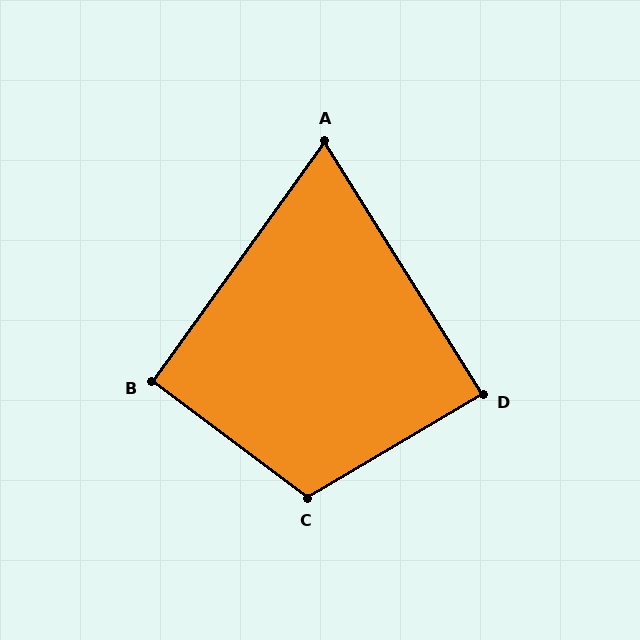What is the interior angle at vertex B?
Approximately 91 degrees (approximately right).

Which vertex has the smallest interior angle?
A, at approximately 68 degrees.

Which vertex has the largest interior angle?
C, at approximately 112 degrees.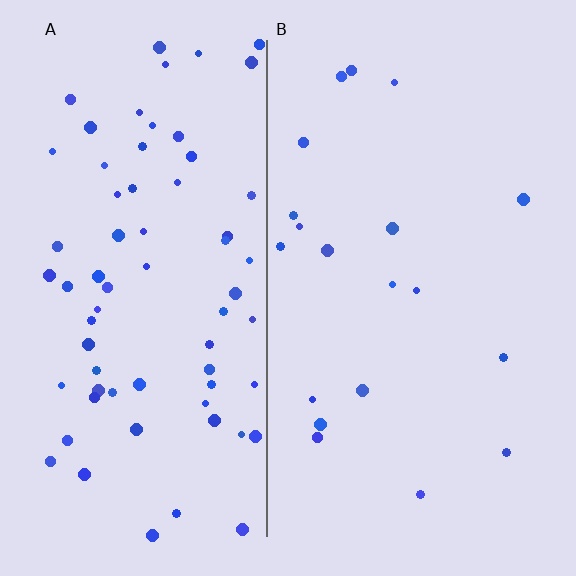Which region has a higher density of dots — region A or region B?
A (the left).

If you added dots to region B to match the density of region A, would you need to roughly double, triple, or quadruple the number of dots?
Approximately quadruple.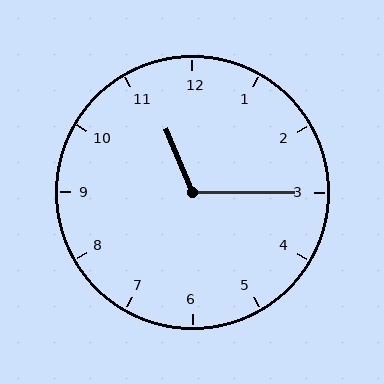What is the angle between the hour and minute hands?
Approximately 112 degrees.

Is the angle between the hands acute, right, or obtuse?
It is obtuse.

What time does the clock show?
11:15.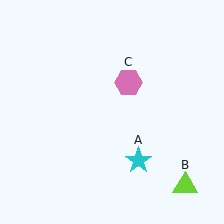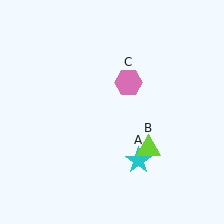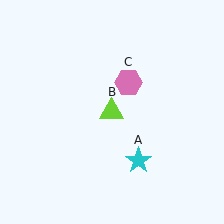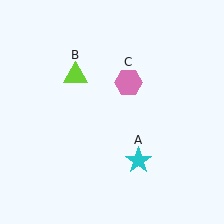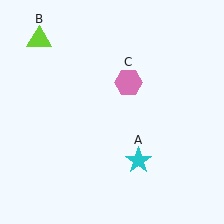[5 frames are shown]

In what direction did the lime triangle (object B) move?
The lime triangle (object B) moved up and to the left.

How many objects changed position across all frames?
1 object changed position: lime triangle (object B).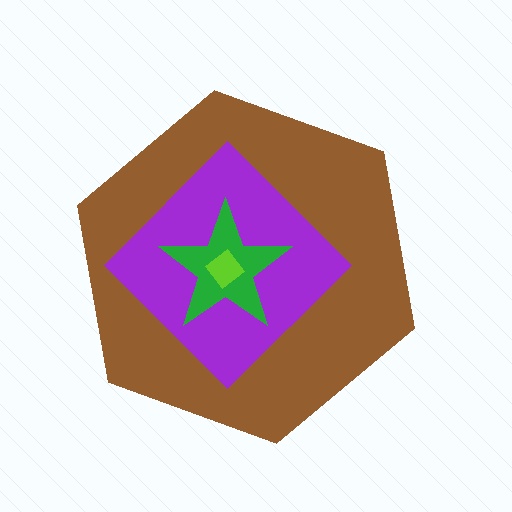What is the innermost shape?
The lime diamond.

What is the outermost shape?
The brown hexagon.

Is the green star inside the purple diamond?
Yes.